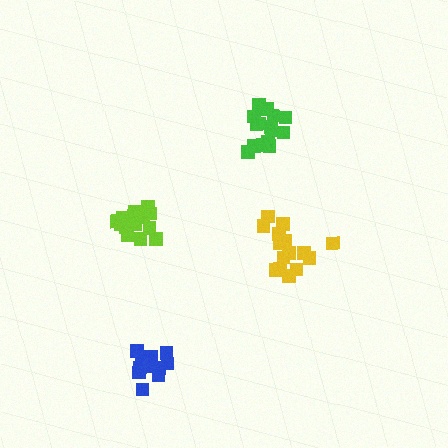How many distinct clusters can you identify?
There are 4 distinct clusters.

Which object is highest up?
The green cluster is topmost.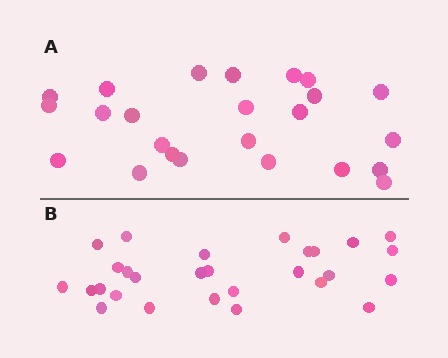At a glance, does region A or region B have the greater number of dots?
Region B (the bottom region) has more dots.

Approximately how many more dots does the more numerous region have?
Region B has about 4 more dots than region A.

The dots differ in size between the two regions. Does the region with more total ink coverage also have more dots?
No. Region A has more total ink coverage because its dots are larger, but region B actually contains more individual dots. Total area can be misleading — the number of items is what matters here.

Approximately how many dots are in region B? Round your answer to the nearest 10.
About 30 dots. (The exact count is 28, which rounds to 30.)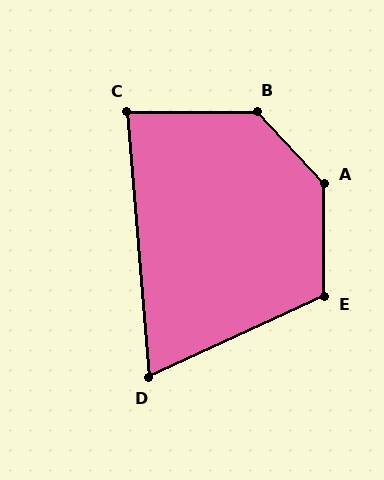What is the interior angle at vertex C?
Approximately 85 degrees (approximately right).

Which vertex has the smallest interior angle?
D, at approximately 70 degrees.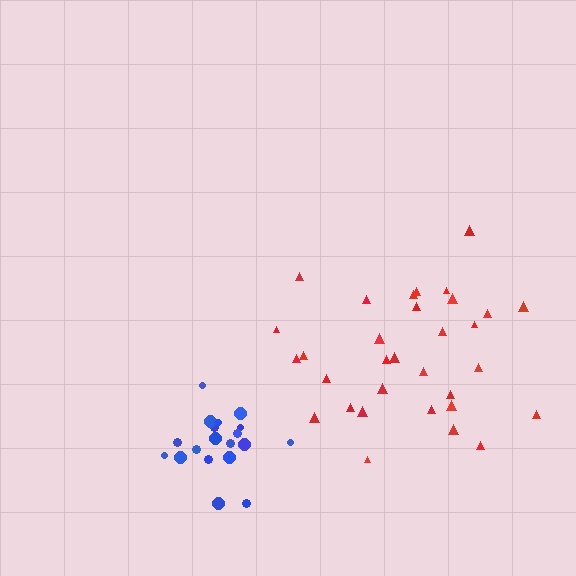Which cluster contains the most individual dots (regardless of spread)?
Red (32).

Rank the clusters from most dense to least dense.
blue, red.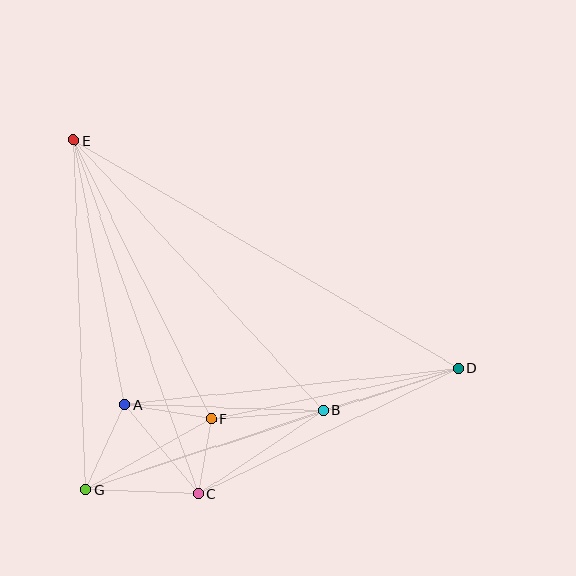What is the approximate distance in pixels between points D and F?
The distance between D and F is approximately 252 pixels.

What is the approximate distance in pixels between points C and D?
The distance between C and D is approximately 289 pixels.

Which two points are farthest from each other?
Points D and E are farthest from each other.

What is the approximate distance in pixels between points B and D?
The distance between B and D is approximately 142 pixels.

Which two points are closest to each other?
Points C and F are closest to each other.